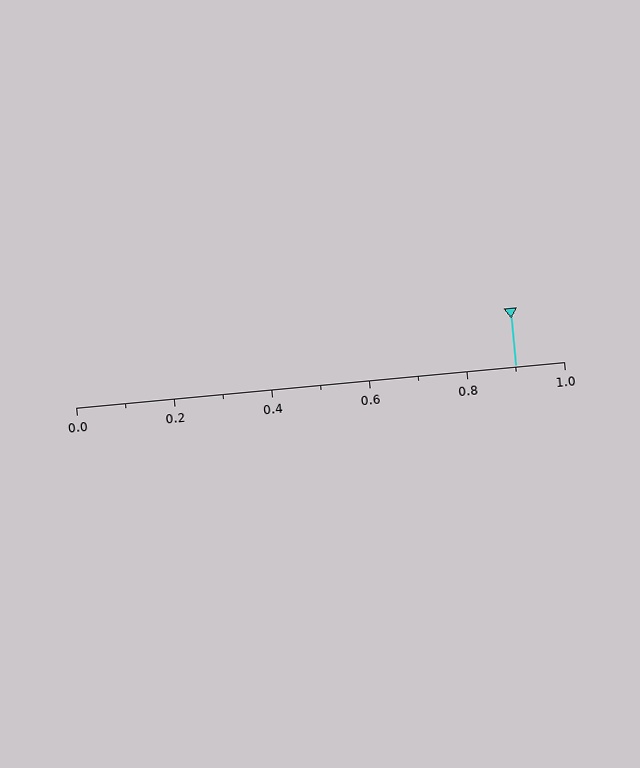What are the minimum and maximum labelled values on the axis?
The axis runs from 0.0 to 1.0.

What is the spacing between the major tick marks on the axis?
The major ticks are spaced 0.2 apart.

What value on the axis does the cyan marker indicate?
The marker indicates approximately 0.9.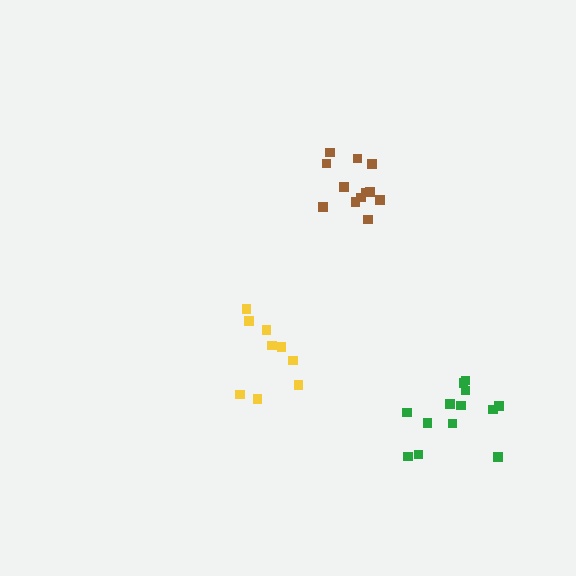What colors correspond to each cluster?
The clusters are colored: green, yellow, brown.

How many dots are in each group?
Group 1: 13 dots, Group 2: 9 dots, Group 3: 12 dots (34 total).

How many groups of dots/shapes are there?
There are 3 groups.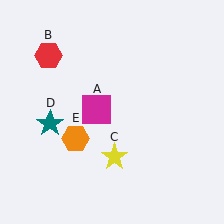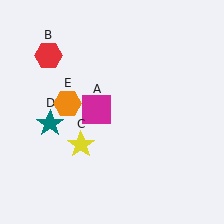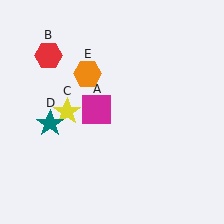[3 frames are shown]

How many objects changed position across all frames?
2 objects changed position: yellow star (object C), orange hexagon (object E).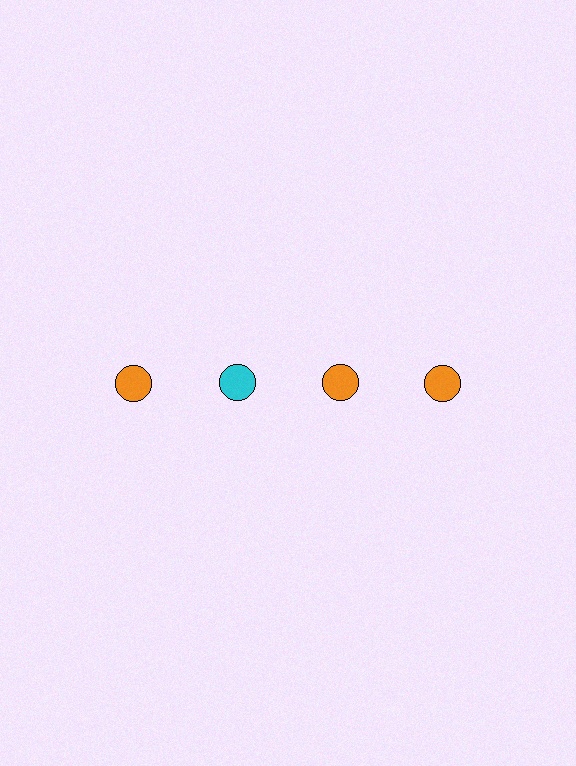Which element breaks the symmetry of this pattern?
The cyan circle in the top row, second from left column breaks the symmetry. All other shapes are orange circles.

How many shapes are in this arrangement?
There are 4 shapes arranged in a grid pattern.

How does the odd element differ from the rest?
It has a different color: cyan instead of orange.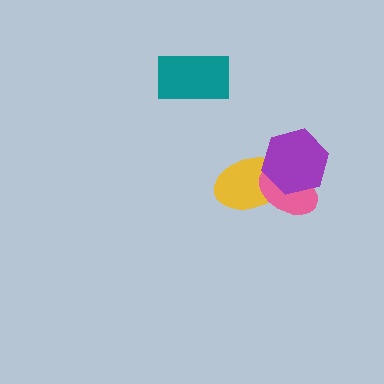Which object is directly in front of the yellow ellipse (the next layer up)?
The pink ellipse is directly in front of the yellow ellipse.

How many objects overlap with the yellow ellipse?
2 objects overlap with the yellow ellipse.